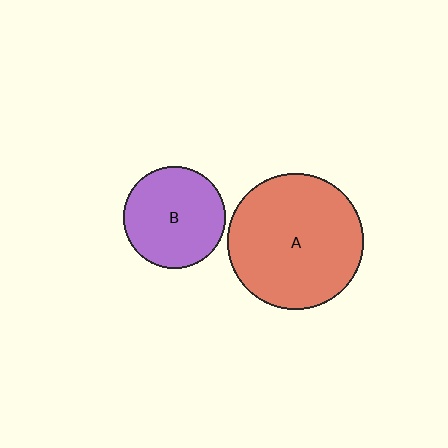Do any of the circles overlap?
No, none of the circles overlap.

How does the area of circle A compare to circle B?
Approximately 1.7 times.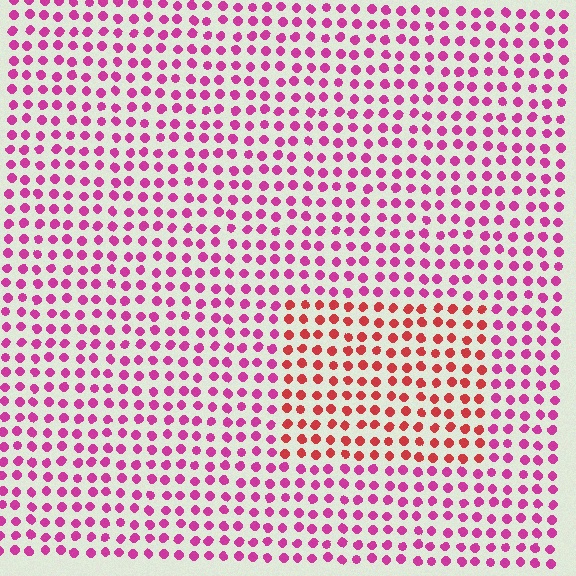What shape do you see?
I see a rectangle.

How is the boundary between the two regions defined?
The boundary is defined purely by a slight shift in hue (about 38 degrees). Spacing, size, and orientation are identical on both sides.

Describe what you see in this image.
The image is filled with small magenta elements in a uniform arrangement. A rectangle-shaped region is visible where the elements are tinted to a slightly different hue, forming a subtle color boundary.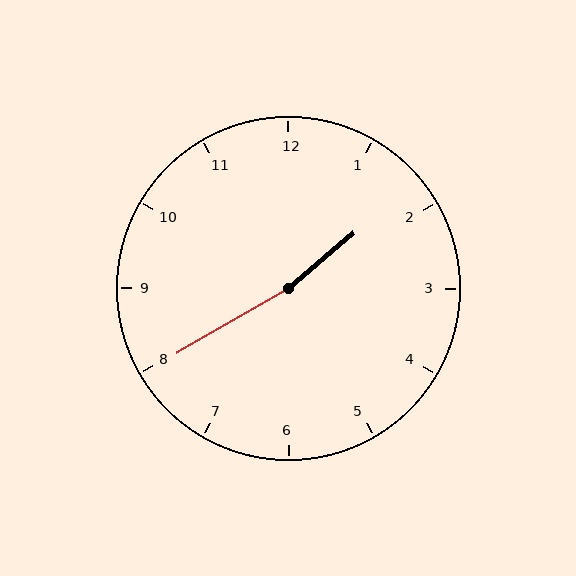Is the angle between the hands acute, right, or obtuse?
It is obtuse.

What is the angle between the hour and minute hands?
Approximately 170 degrees.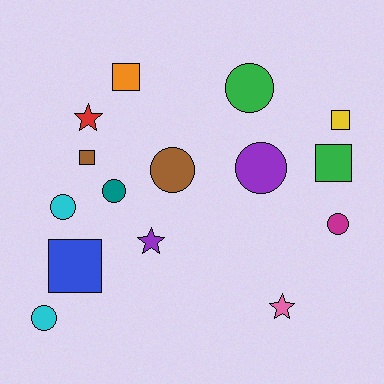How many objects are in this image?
There are 15 objects.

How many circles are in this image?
There are 7 circles.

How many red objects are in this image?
There is 1 red object.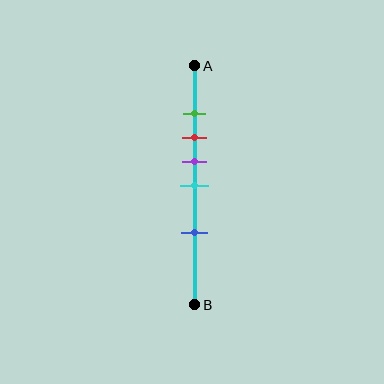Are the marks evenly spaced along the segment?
No, the marks are not evenly spaced.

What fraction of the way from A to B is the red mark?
The red mark is approximately 30% (0.3) of the way from A to B.